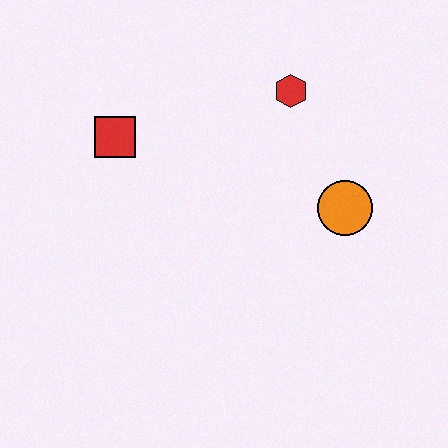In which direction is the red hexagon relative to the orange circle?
The red hexagon is above the orange circle.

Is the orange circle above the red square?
No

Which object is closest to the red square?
The red hexagon is closest to the red square.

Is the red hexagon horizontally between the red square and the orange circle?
Yes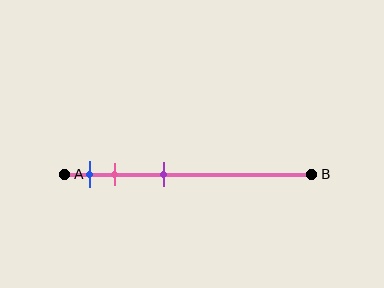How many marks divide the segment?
There are 3 marks dividing the segment.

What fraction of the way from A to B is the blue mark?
The blue mark is approximately 10% (0.1) of the way from A to B.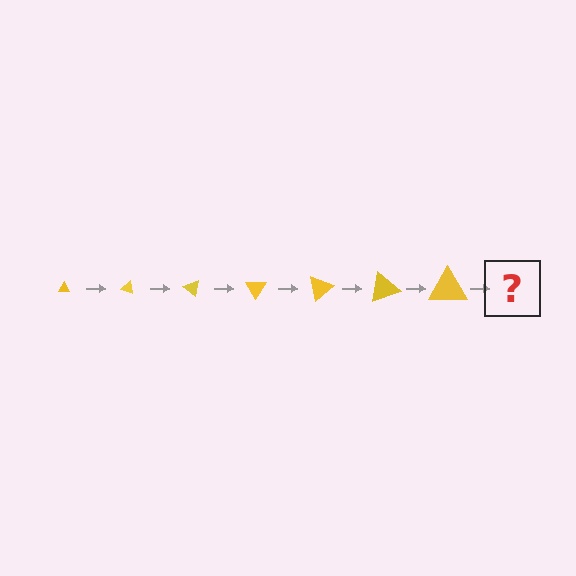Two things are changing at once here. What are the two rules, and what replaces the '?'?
The two rules are that the triangle grows larger each step and it rotates 20 degrees each step. The '?' should be a triangle, larger than the previous one and rotated 140 degrees from the start.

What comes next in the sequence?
The next element should be a triangle, larger than the previous one and rotated 140 degrees from the start.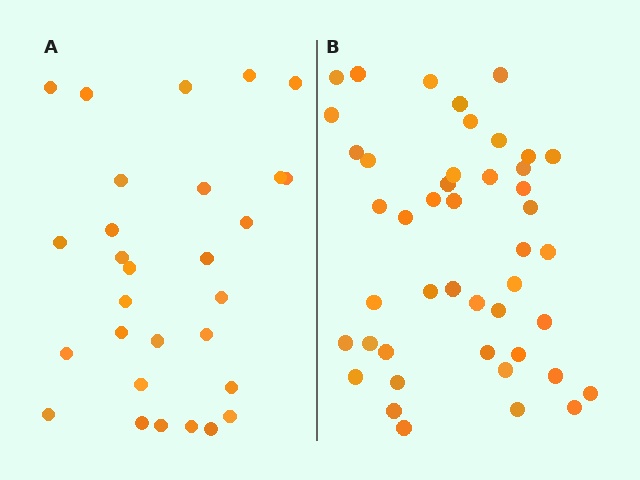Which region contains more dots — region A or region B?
Region B (the right region) has more dots.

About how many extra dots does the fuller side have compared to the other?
Region B has approximately 15 more dots than region A.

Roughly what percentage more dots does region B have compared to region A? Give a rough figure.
About 55% more.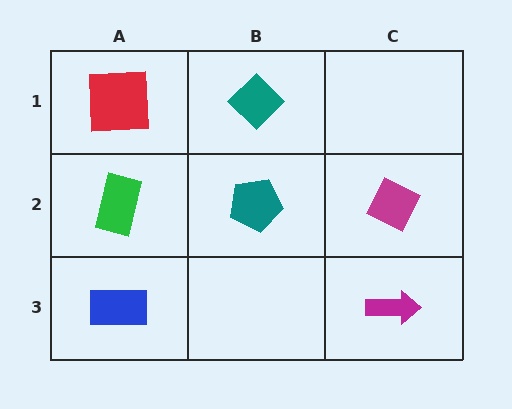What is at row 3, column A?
A blue rectangle.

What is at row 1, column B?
A teal diamond.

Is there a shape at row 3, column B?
No, that cell is empty.